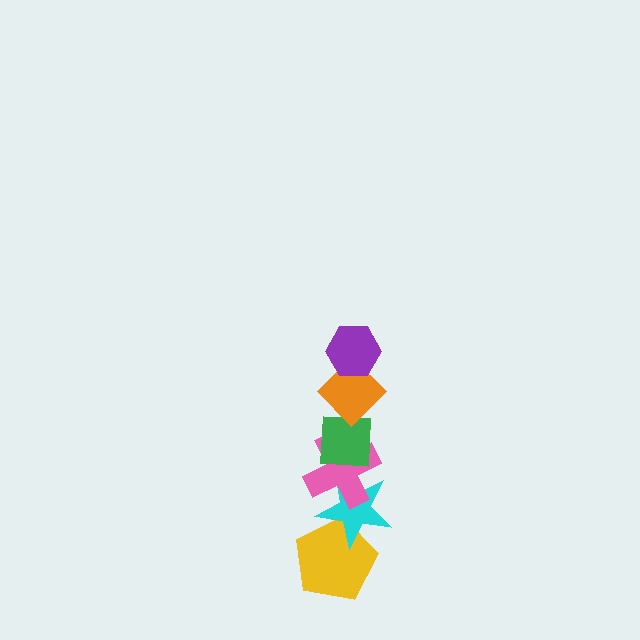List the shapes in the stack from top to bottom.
From top to bottom: the purple hexagon, the orange diamond, the green square, the pink cross, the cyan star, the yellow pentagon.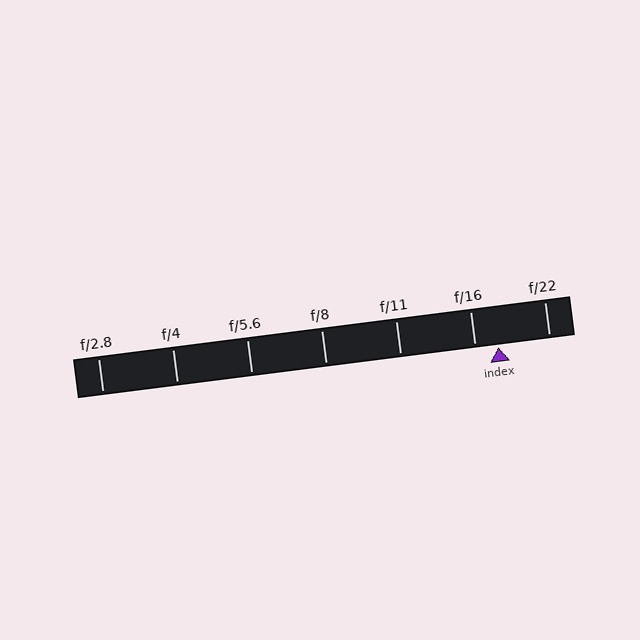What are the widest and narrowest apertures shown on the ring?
The widest aperture shown is f/2.8 and the narrowest is f/22.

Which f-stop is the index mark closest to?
The index mark is closest to f/16.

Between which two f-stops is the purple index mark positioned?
The index mark is between f/16 and f/22.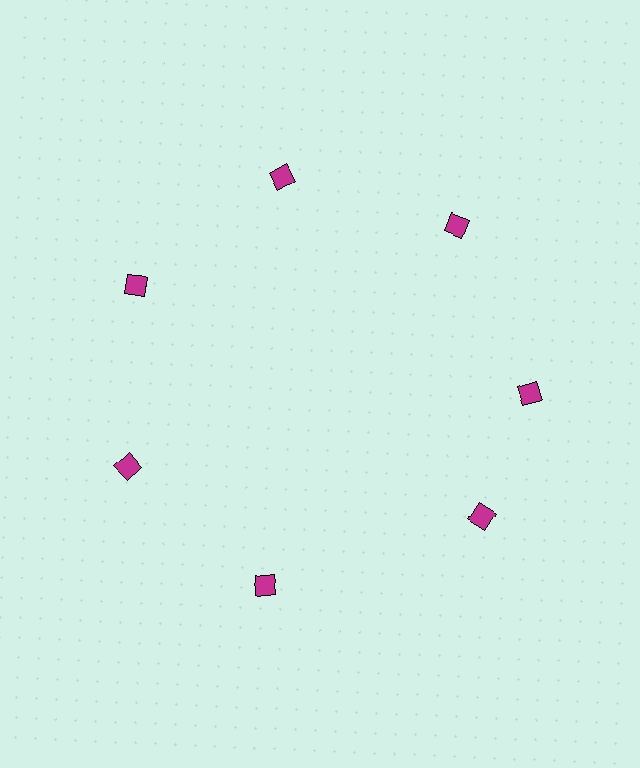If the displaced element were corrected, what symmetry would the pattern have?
It would have 7-fold rotational symmetry — the pattern would map onto itself every 51 degrees.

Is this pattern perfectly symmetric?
No. The 7 magenta diamonds are arranged in a ring, but one element near the 5 o'clock position is rotated out of alignment along the ring, breaking the 7-fold rotational symmetry.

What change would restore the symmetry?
The symmetry would be restored by rotating it back into even spacing with its neighbors so that all 7 diamonds sit at equal angles and equal distance from the center.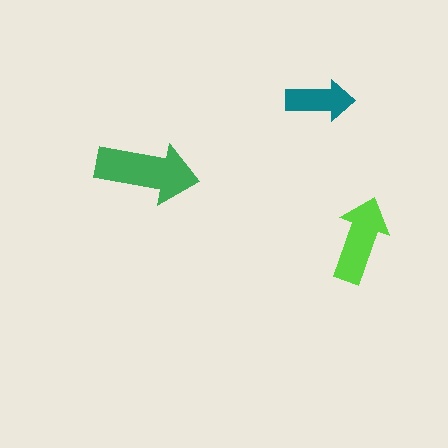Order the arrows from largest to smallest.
the green one, the lime one, the teal one.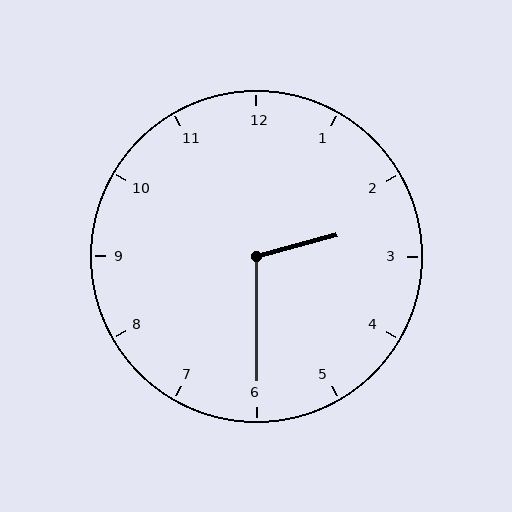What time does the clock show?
2:30.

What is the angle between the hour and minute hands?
Approximately 105 degrees.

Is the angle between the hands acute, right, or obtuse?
It is obtuse.